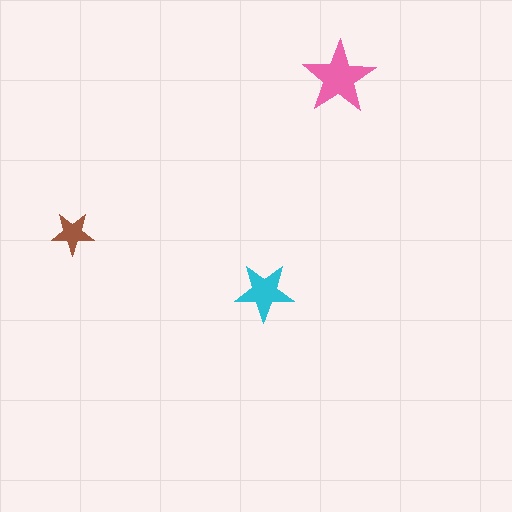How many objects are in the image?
There are 3 objects in the image.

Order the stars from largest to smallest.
the pink one, the cyan one, the brown one.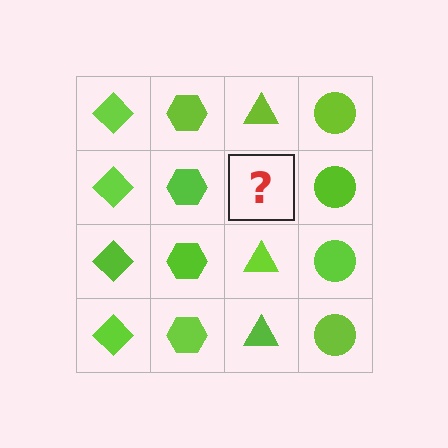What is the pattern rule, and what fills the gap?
The rule is that each column has a consistent shape. The gap should be filled with a lime triangle.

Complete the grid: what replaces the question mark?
The question mark should be replaced with a lime triangle.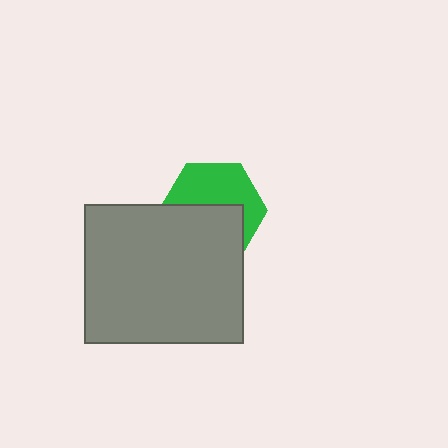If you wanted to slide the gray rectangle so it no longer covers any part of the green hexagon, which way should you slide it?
Slide it down — that is the most direct way to separate the two shapes.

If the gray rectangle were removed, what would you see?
You would see the complete green hexagon.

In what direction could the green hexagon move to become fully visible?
The green hexagon could move up. That would shift it out from behind the gray rectangle entirely.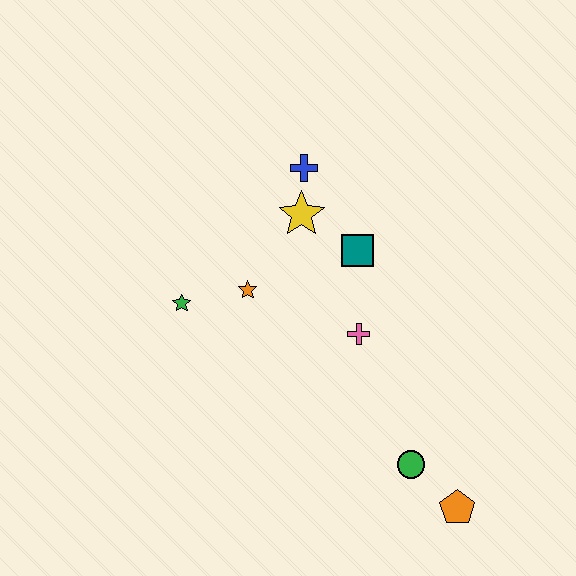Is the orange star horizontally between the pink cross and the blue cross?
No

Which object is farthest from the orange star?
The orange pentagon is farthest from the orange star.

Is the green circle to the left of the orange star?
No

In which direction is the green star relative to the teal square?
The green star is to the left of the teal square.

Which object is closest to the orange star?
The green star is closest to the orange star.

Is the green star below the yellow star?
Yes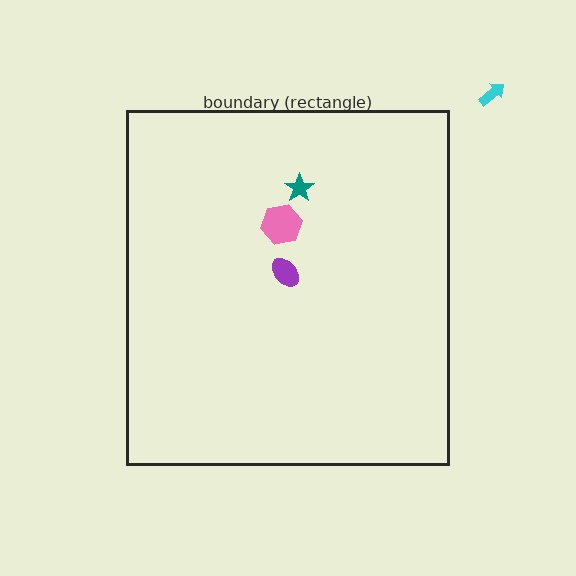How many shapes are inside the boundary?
3 inside, 1 outside.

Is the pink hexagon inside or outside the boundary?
Inside.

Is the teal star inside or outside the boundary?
Inside.